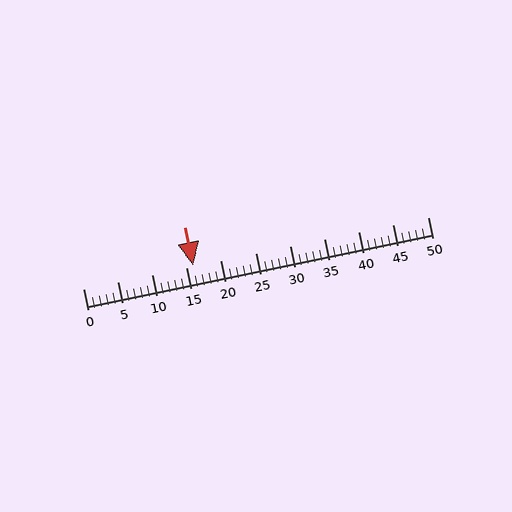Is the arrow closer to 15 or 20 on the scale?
The arrow is closer to 15.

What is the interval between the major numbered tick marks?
The major tick marks are spaced 5 units apart.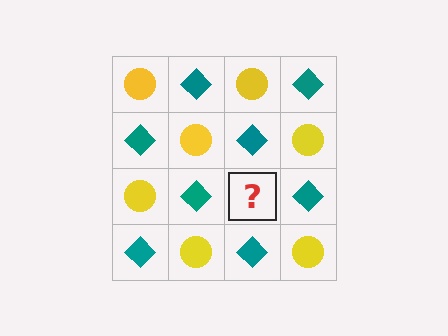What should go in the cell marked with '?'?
The missing cell should contain a yellow circle.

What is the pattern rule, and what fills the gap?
The rule is that it alternates yellow circle and teal diamond in a checkerboard pattern. The gap should be filled with a yellow circle.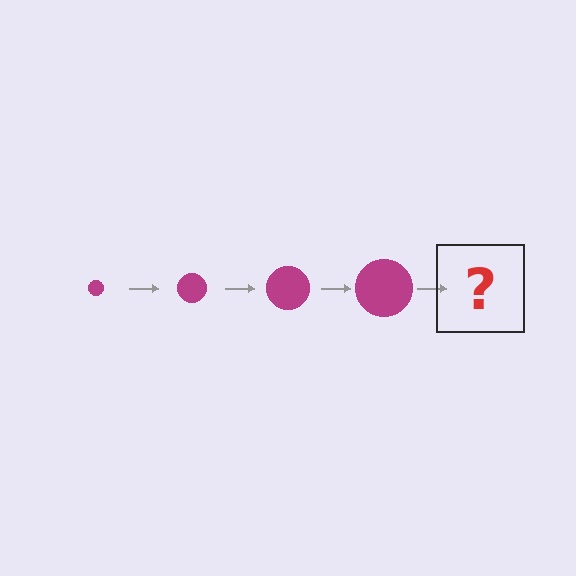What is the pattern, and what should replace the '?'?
The pattern is that the circle gets progressively larger each step. The '?' should be a magenta circle, larger than the previous one.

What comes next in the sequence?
The next element should be a magenta circle, larger than the previous one.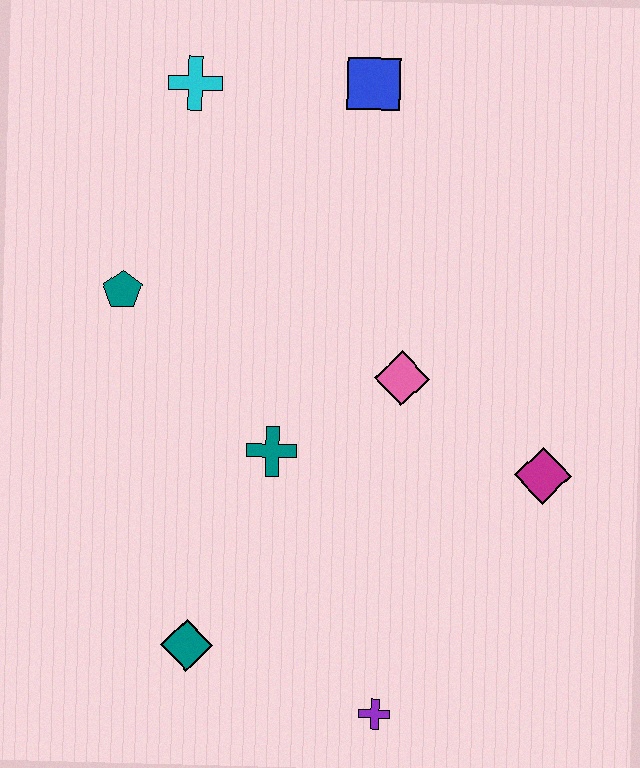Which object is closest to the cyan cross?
The blue square is closest to the cyan cross.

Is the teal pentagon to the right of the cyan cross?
No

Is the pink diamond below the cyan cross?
Yes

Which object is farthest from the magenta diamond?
The cyan cross is farthest from the magenta diamond.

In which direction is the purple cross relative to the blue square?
The purple cross is below the blue square.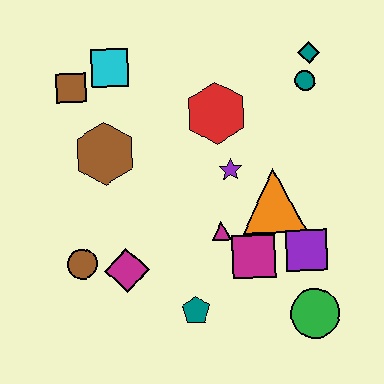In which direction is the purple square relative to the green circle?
The purple square is above the green circle.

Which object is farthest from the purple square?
The brown square is farthest from the purple square.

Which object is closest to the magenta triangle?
The magenta square is closest to the magenta triangle.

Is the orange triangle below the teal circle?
Yes